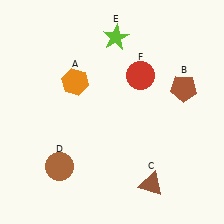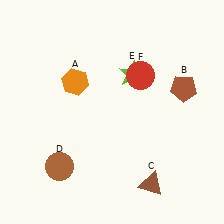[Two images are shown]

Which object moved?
The lime star (E) moved down.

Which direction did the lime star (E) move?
The lime star (E) moved down.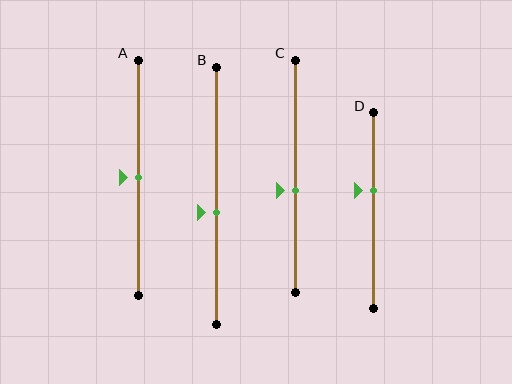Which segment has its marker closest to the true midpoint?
Segment A has its marker closest to the true midpoint.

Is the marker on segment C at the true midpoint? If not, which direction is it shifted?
No, the marker on segment C is shifted downward by about 6% of the segment length.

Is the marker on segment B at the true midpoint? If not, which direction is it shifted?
No, the marker on segment B is shifted downward by about 7% of the segment length.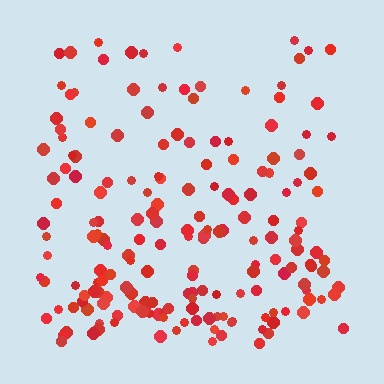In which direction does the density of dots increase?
From top to bottom, with the bottom side densest.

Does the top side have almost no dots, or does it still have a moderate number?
Still a moderate number, just noticeably fewer than the bottom.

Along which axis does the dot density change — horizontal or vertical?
Vertical.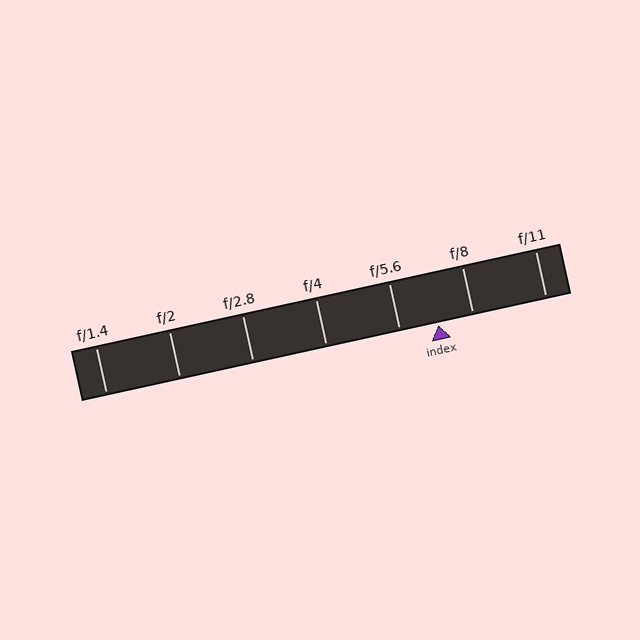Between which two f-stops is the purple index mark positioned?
The index mark is between f/5.6 and f/8.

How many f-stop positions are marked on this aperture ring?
There are 7 f-stop positions marked.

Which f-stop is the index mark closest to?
The index mark is closest to f/8.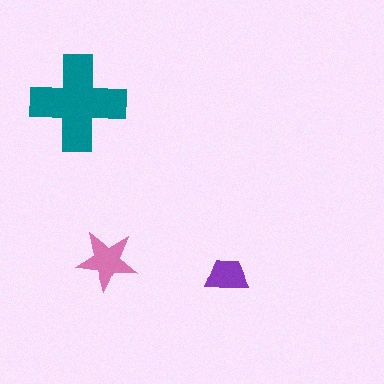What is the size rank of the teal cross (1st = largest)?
1st.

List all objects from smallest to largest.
The purple trapezoid, the pink star, the teal cross.